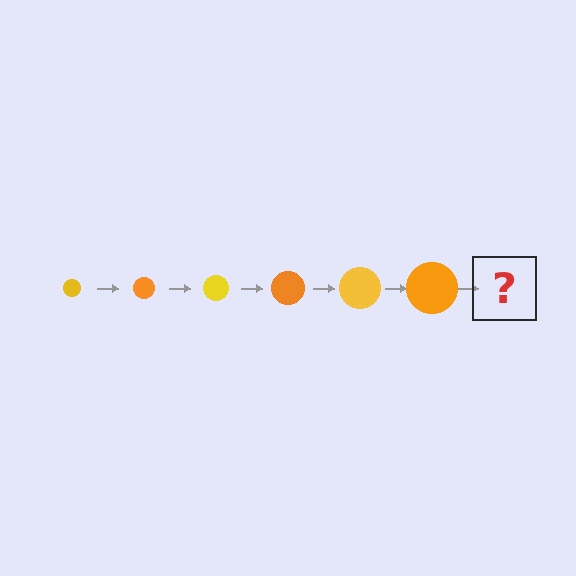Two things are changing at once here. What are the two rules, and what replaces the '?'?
The two rules are that the circle grows larger each step and the color cycles through yellow and orange. The '?' should be a yellow circle, larger than the previous one.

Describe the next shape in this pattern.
It should be a yellow circle, larger than the previous one.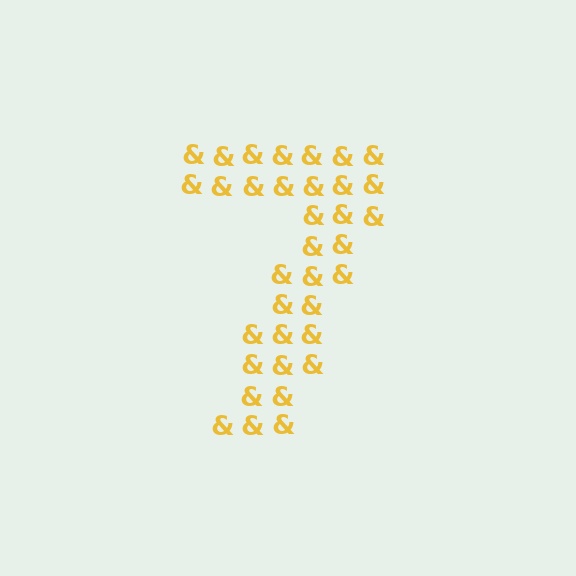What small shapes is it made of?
It is made of small ampersands.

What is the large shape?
The large shape is the digit 7.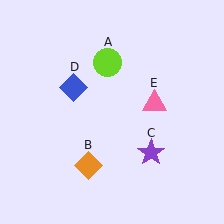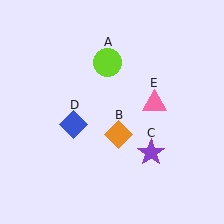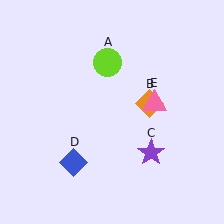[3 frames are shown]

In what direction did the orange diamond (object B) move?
The orange diamond (object B) moved up and to the right.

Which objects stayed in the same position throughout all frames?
Lime circle (object A) and purple star (object C) and pink triangle (object E) remained stationary.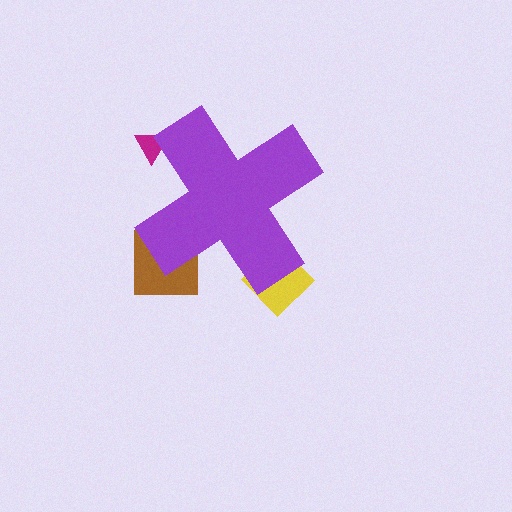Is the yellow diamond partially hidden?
Yes, the yellow diamond is partially hidden behind the purple cross.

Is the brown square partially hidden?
Yes, the brown square is partially hidden behind the purple cross.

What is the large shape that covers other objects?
A purple cross.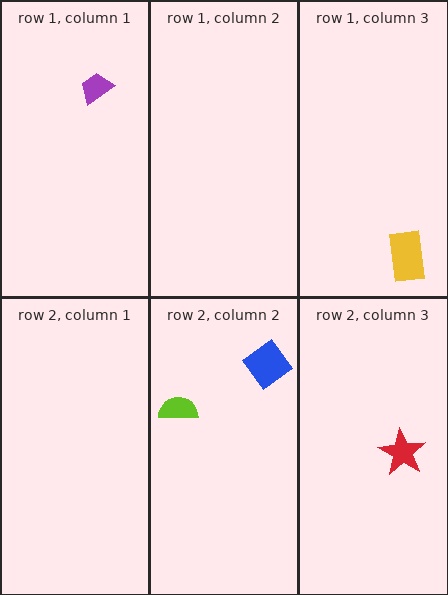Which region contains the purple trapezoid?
The row 1, column 1 region.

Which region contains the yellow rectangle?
The row 1, column 3 region.